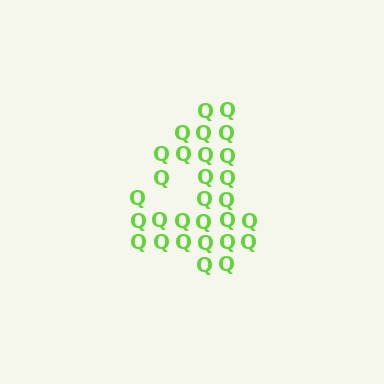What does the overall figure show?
The overall figure shows the digit 4.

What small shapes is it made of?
It is made of small letter Q's.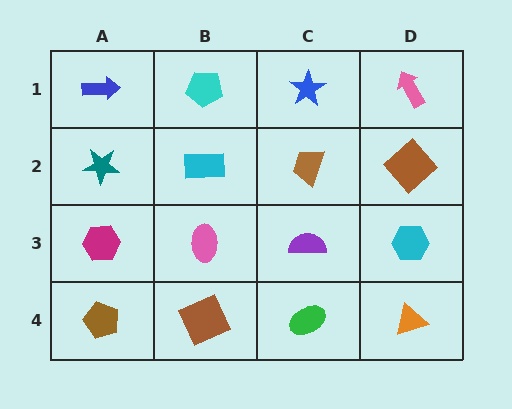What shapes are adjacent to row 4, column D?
A cyan hexagon (row 3, column D), a green ellipse (row 4, column C).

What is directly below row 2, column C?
A purple semicircle.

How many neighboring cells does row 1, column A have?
2.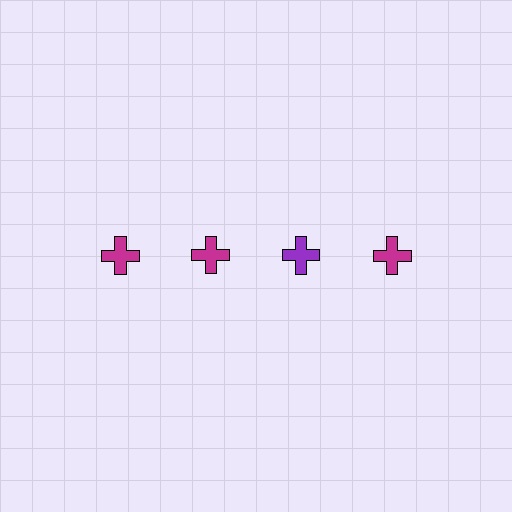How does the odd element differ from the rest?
It has a different color: purple instead of magenta.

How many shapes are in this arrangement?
There are 4 shapes arranged in a grid pattern.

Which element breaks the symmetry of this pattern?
The purple cross in the top row, center column breaks the symmetry. All other shapes are magenta crosses.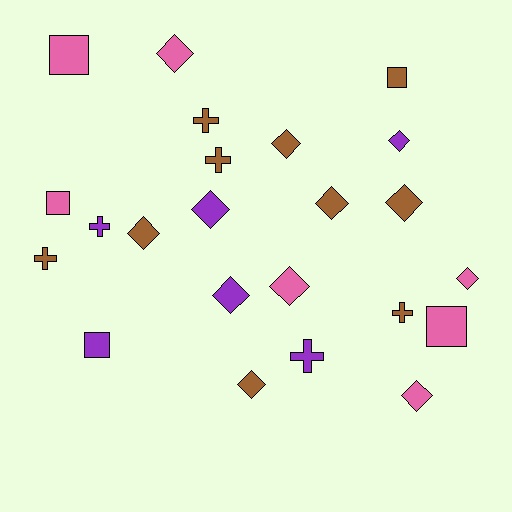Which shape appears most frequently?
Diamond, with 12 objects.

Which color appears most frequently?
Brown, with 10 objects.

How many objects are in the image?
There are 23 objects.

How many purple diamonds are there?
There are 3 purple diamonds.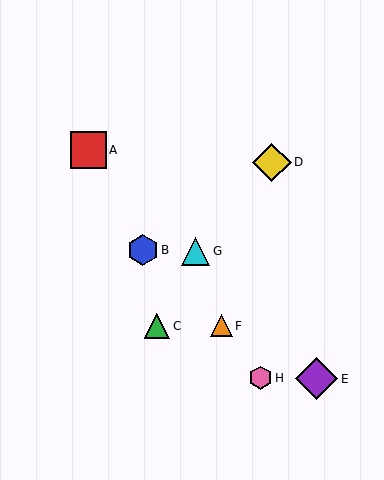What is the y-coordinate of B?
Object B is at y≈250.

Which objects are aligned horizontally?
Objects C, F are aligned horizontally.